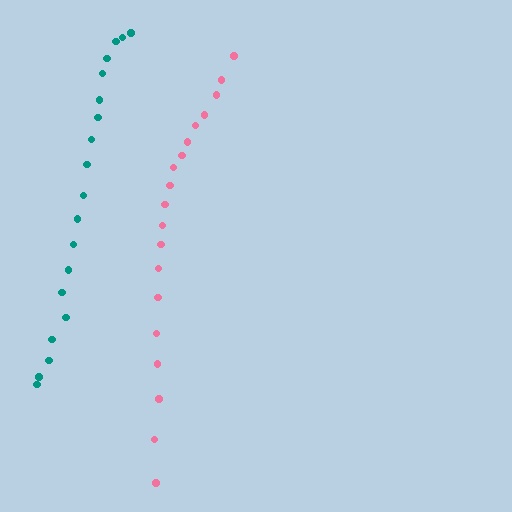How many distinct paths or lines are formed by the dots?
There are 2 distinct paths.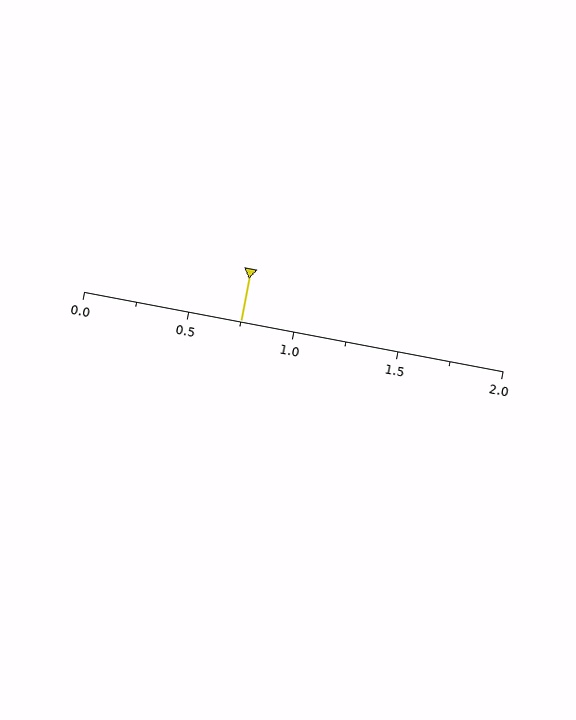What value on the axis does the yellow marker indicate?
The marker indicates approximately 0.75.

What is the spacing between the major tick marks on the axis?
The major ticks are spaced 0.5 apart.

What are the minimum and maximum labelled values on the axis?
The axis runs from 0.0 to 2.0.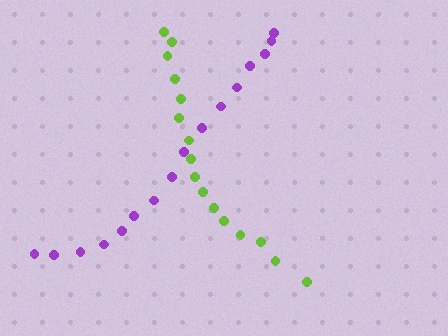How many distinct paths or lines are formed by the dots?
There are 2 distinct paths.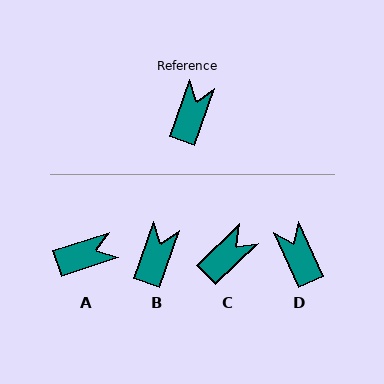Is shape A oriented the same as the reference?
No, it is off by about 52 degrees.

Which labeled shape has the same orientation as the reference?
B.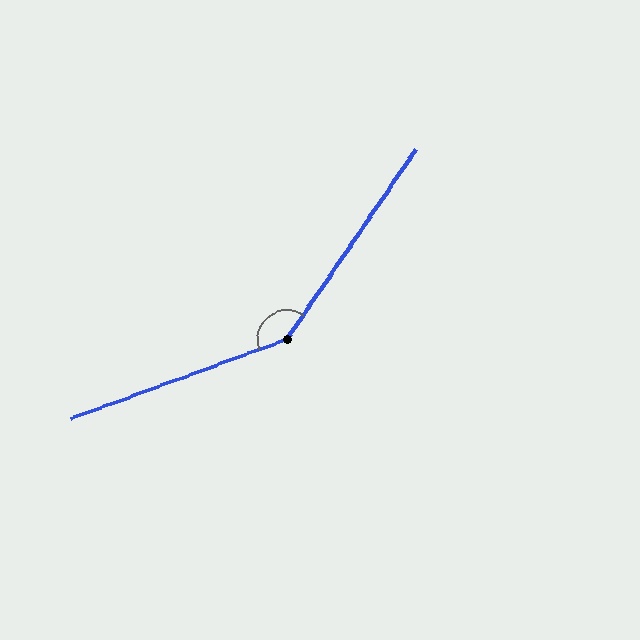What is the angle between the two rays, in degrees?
Approximately 145 degrees.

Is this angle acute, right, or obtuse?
It is obtuse.